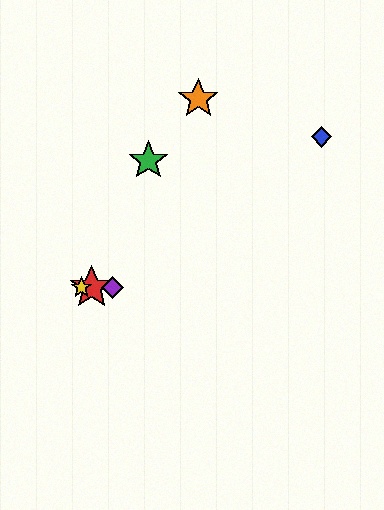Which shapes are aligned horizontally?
The red star, the yellow star, the purple diamond are aligned horizontally.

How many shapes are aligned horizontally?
3 shapes (the red star, the yellow star, the purple diamond) are aligned horizontally.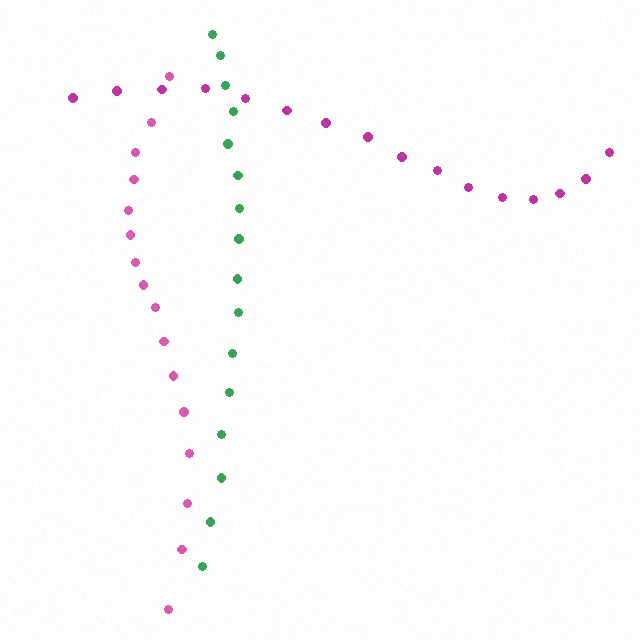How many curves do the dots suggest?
There are 3 distinct paths.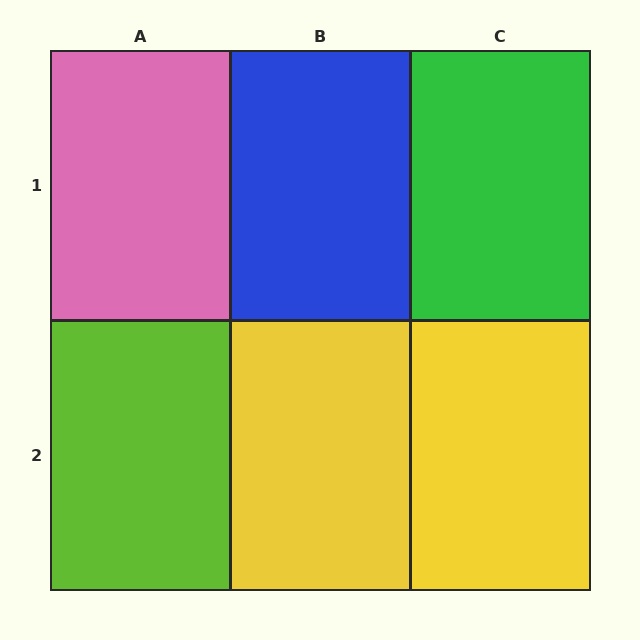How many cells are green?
1 cell is green.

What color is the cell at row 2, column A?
Lime.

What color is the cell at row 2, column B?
Yellow.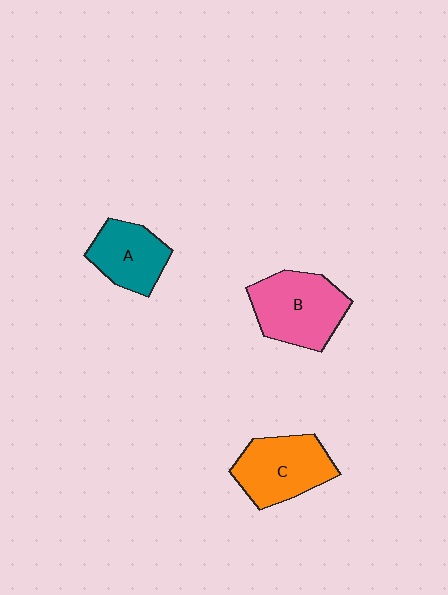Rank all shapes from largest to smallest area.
From largest to smallest: B (pink), C (orange), A (teal).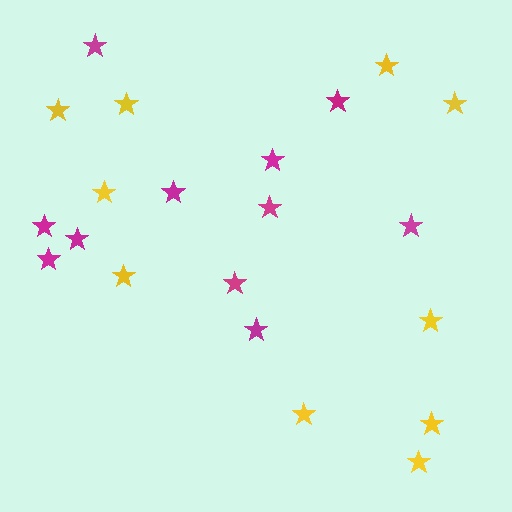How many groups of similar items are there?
There are 2 groups: one group of yellow stars (10) and one group of magenta stars (11).